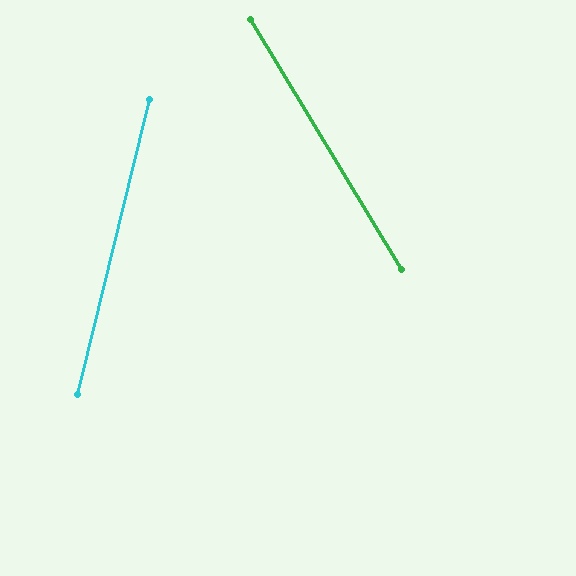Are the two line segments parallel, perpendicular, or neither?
Neither parallel nor perpendicular — they differ by about 45°.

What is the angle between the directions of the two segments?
Approximately 45 degrees.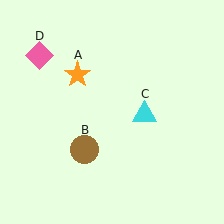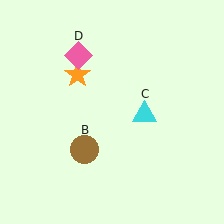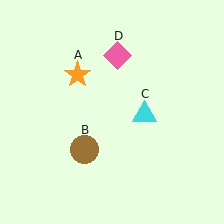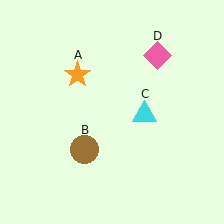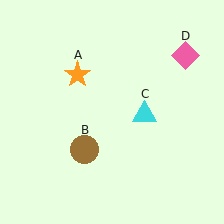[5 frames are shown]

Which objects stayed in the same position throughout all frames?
Orange star (object A) and brown circle (object B) and cyan triangle (object C) remained stationary.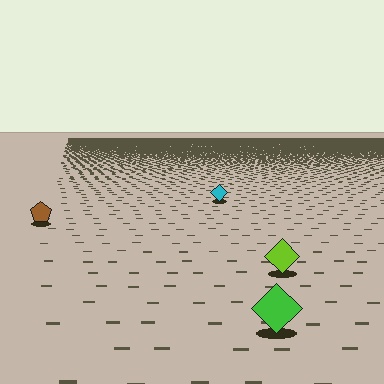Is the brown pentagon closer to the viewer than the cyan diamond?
Yes. The brown pentagon is closer — you can tell from the texture gradient: the ground texture is coarser near it.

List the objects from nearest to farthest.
From nearest to farthest: the green diamond, the lime diamond, the brown pentagon, the cyan diamond.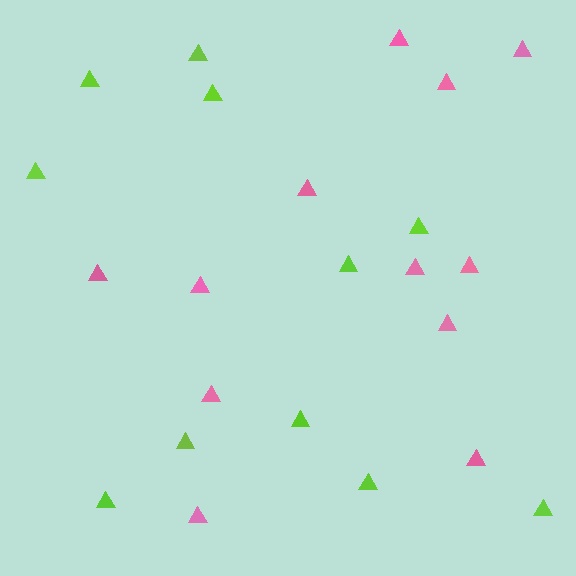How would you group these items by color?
There are 2 groups: one group of lime triangles (11) and one group of pink triangles (12).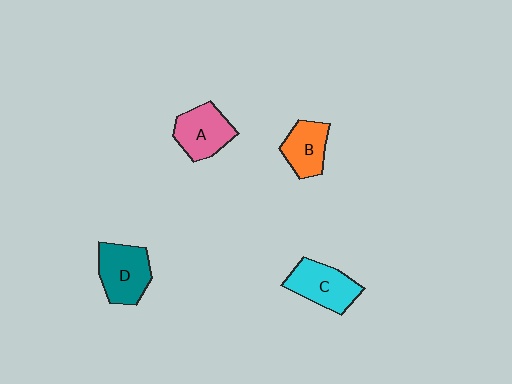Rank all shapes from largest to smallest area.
From largest to smallest: D (teal), C (cyan), A (pink), B (orange).